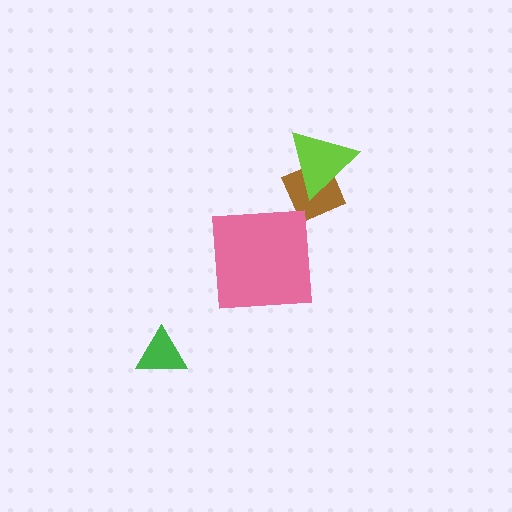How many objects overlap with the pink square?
0 objects overlap with the pink square.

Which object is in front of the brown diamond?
The lime triangle is in front of the brown diamond.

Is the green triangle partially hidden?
No, no other shape covers it.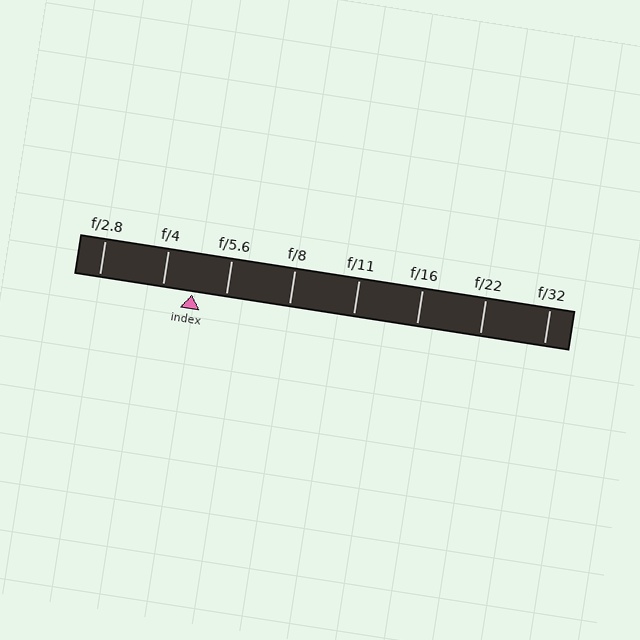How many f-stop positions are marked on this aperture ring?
There are 8 f-stop positions marked.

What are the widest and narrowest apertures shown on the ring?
The widest aperture shown is f/2.8 and the narrowest is f/32.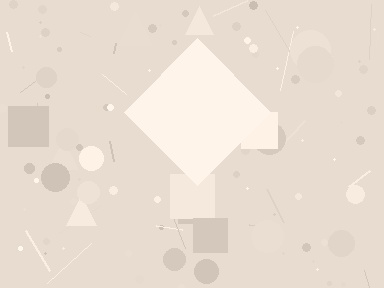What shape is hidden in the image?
A diamond is hidden in the image.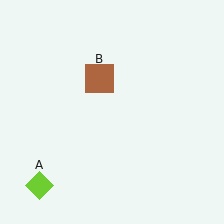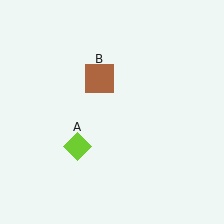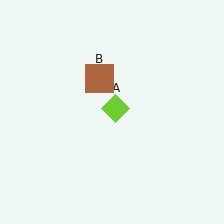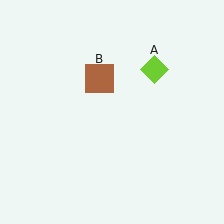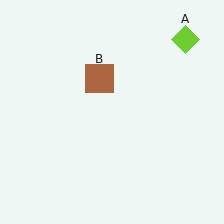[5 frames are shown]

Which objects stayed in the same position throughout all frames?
Brown square (object B) remained stationary.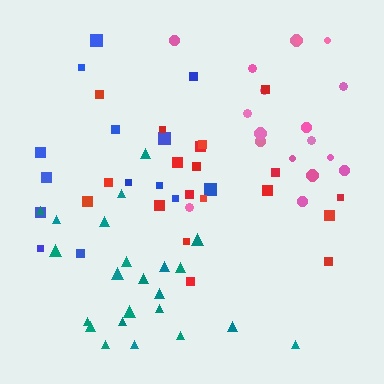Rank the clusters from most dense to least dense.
pink, teal, red, blue.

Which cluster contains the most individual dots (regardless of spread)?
Teal (23).